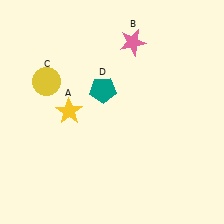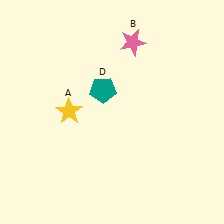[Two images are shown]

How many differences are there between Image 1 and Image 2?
There is 1 difference between the two images.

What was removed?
The yellow circle (C) was removed in Image 2.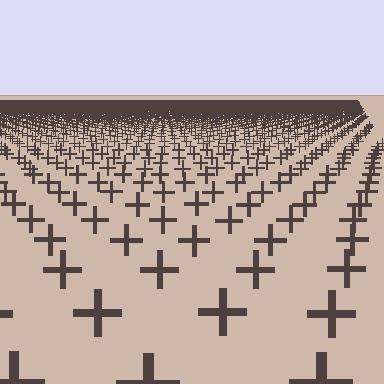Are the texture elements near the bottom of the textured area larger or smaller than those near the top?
Larger. Near the bottom, elements are closer to the viewer and appear at a bigger on-screen size.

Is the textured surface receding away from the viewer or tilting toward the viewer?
The surface is receding away from the viewer. Texture elements get smaller and denser toward the top.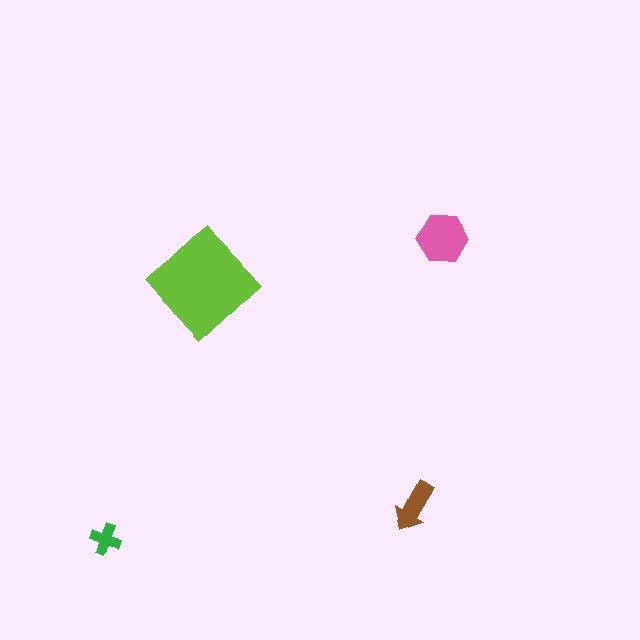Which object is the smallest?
The green cross.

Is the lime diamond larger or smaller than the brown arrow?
Larger.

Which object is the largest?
The lime diamond.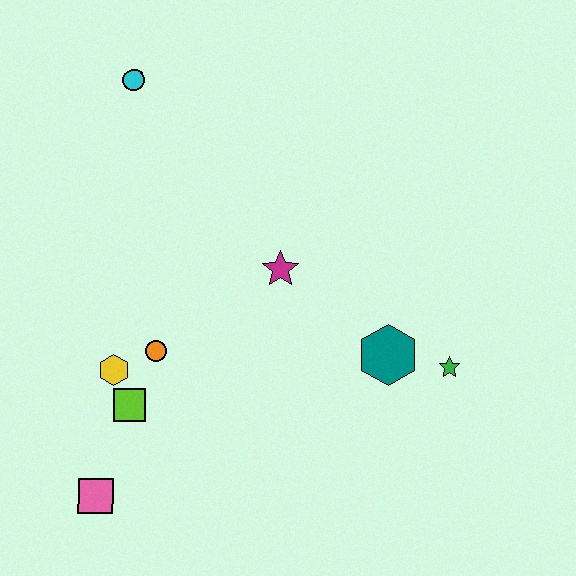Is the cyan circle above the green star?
Yes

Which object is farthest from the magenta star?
The pink square is farthest from the magenta star.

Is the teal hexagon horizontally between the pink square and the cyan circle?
No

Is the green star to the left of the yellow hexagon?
No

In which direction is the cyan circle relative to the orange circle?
The cyan circle is above the orange circle.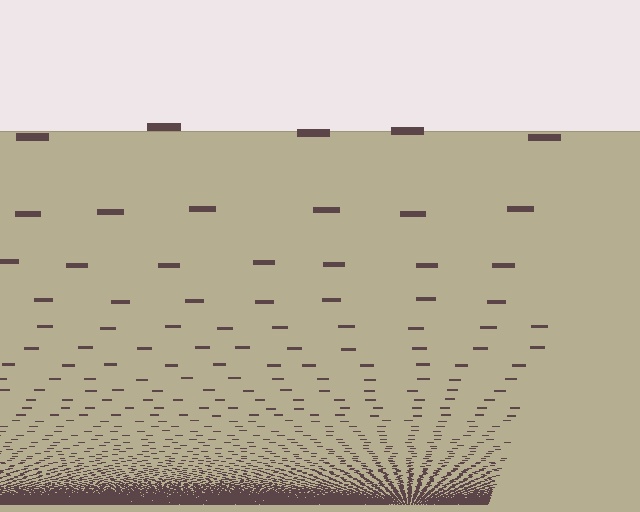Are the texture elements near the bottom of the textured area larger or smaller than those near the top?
Smaller. The gradient is inverted — elements near the bottom are smaller and denser.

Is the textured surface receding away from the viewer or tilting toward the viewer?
The surface appears to tilt toward the viewer. Texture elements get larger and sparser toward the top.